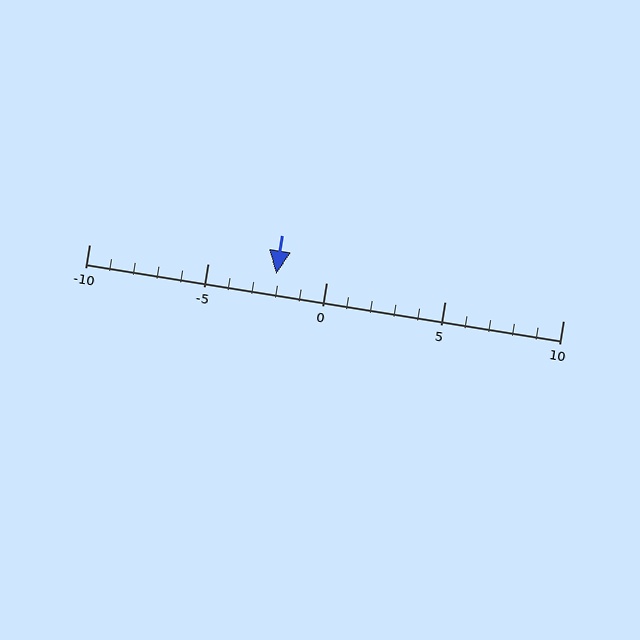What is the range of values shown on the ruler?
The ruler shows values from -10 to 10.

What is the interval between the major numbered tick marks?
The major tick marks are spaced 5 units apart.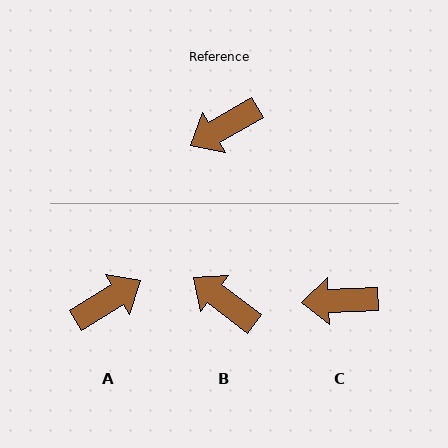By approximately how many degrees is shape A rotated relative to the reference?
Approximately 179 degrees clockwise.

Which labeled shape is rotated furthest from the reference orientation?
A, about 179 degrees away.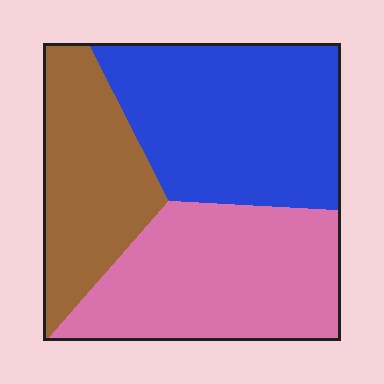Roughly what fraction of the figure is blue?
Blue covers around 40% of the figure.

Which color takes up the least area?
Brown, at roughly 25%.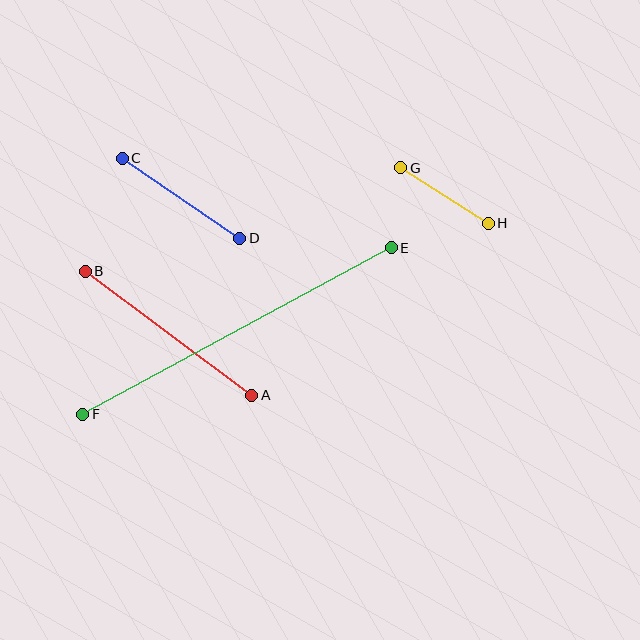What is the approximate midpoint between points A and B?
The midpoint is at approximately (169, 333) pixels.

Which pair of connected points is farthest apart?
Points E and F are farthest apart.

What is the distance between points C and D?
The distance is approximately 142 pixels.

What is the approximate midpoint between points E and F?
The midpoint is at approximately (237, 331) pixels.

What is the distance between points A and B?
The distance is approximately 207 pixels.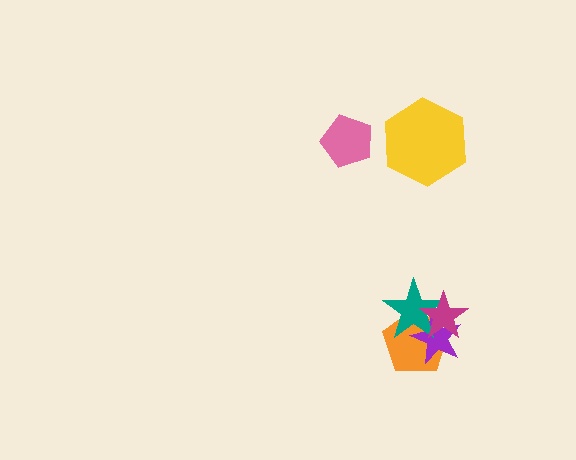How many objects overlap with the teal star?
3 objects overlap with the teal star.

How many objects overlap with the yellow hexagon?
0 objects overlap with the yellow hexagon.